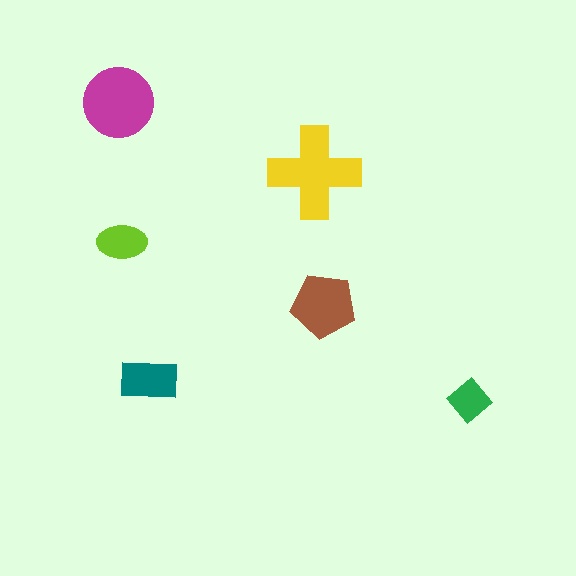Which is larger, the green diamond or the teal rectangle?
The teal rectangle.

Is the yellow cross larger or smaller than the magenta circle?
Larger.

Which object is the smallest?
The green diamond.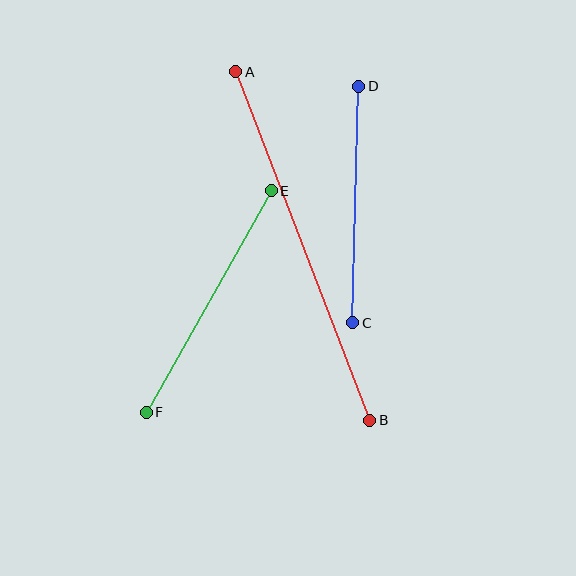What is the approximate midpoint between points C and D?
The midpoint is at approximately (356, 204) pixels.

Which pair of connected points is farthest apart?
Points A and B are farthest apart.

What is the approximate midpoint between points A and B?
The midpoint is at approximately (303, 246) pixels.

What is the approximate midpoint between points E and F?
The midpoint is at approximately (209, 302) pixels.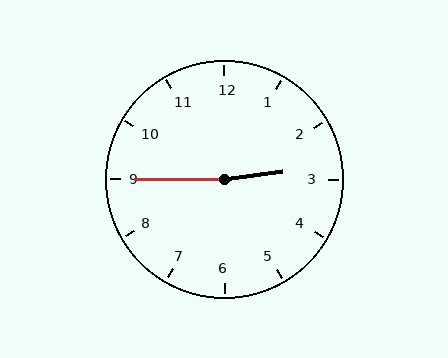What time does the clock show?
2:45.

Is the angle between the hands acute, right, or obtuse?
It is obtuse.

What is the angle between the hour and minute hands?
Approximately 172 degrees.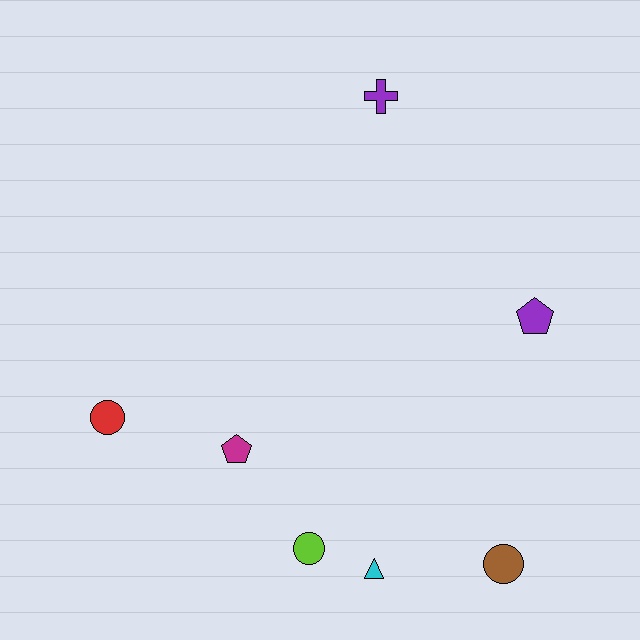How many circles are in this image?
There are 3 circles.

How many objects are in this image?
There are 7 objects.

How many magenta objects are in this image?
There is 1 magenta object.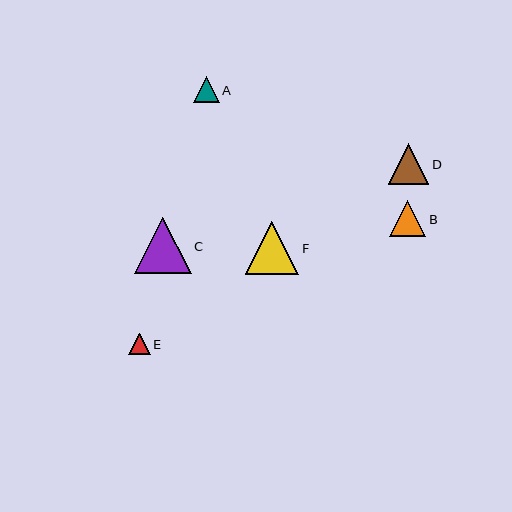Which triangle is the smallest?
Triangle E is the smallest with a size of approximately 21 pixels.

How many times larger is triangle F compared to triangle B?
Triangle F is approximately 1.5 times the size of triangle B.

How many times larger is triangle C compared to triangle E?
Triangle C is approximately 2.7 times the size of triangle E.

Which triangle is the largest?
Triangle C is the largest with a size of approximately 57 pixels.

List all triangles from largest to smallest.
From largest to smallest: C, F, D, B, A, E.